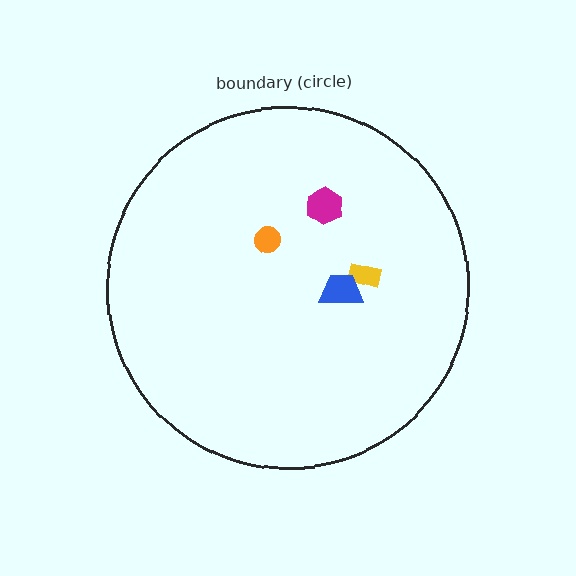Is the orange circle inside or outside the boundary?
Inside.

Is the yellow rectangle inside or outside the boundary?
Inside.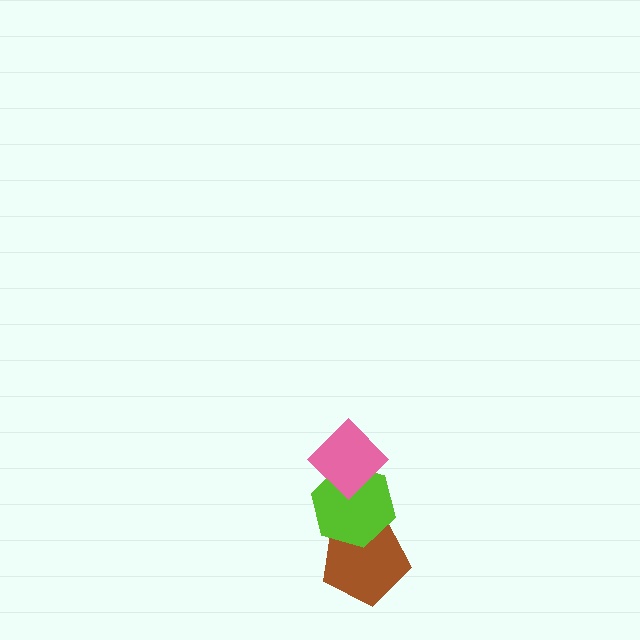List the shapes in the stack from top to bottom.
From top to bottom: the pink diamond, the lime hexagon, the brown pentagon.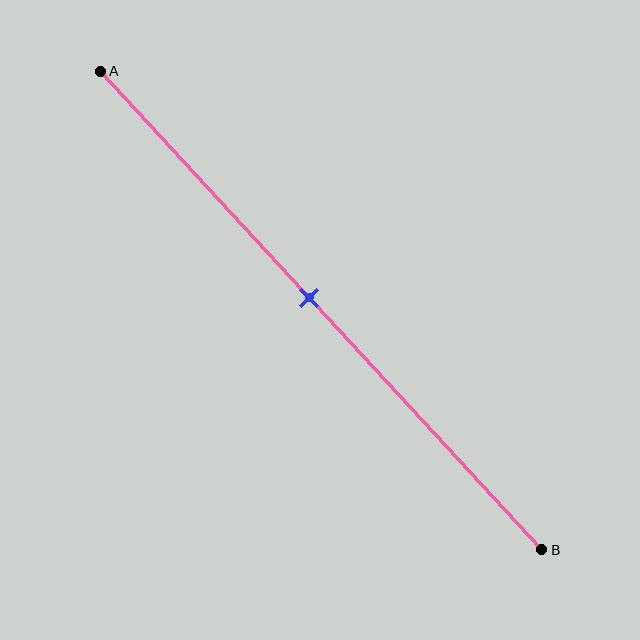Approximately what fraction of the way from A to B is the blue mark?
The blue mark is approximately 45% of the way from A to B.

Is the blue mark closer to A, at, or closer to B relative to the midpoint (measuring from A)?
The blue mark is approximately at the midpoint of segment AB.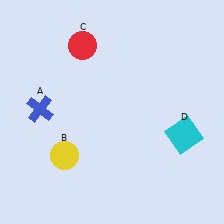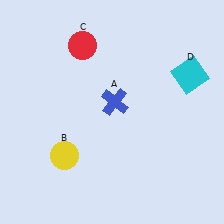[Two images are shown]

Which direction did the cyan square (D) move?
The cyan square (D) moved up.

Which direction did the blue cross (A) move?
The blue cross (A) moved right.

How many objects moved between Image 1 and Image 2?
2 objects moved between the two images.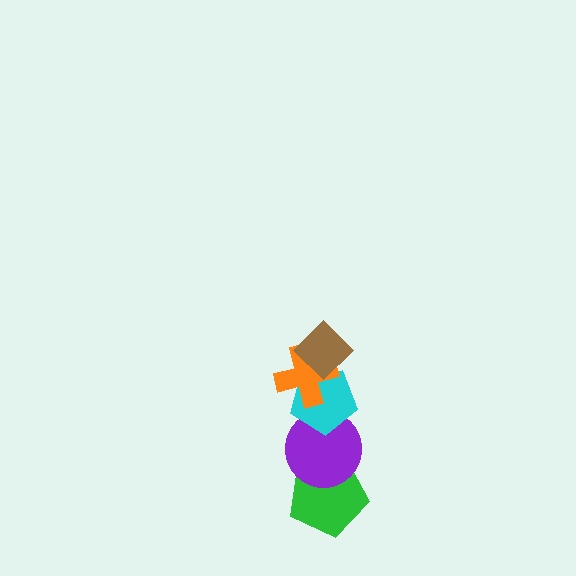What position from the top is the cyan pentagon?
The cyan pentagon is 3rd from the top.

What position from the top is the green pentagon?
The green pentagon is 5th from the top.